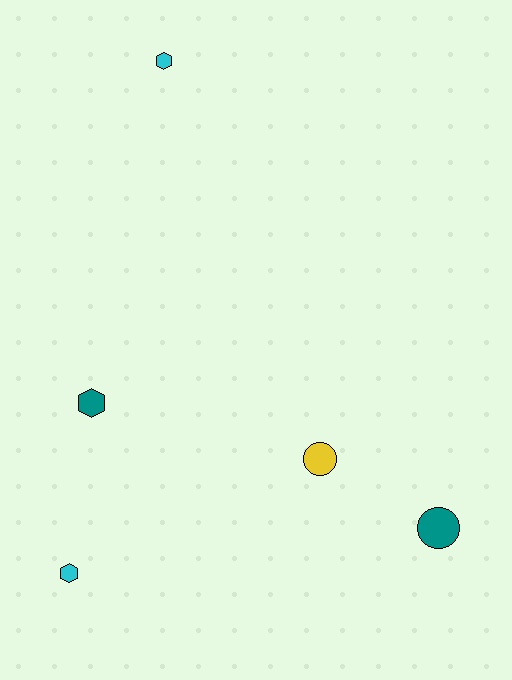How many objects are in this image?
There are 5 objects.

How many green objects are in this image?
There are no green objects.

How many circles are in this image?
There are 2 circles.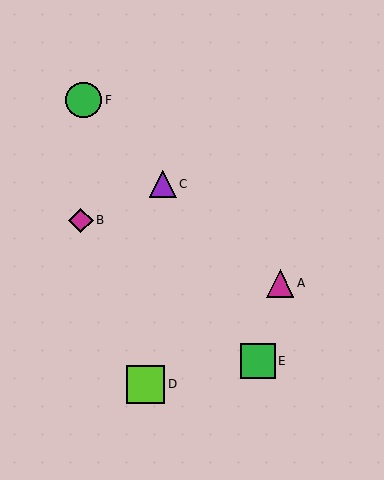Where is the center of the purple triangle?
The center of the purple triangle is at (163, 184).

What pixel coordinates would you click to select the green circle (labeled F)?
Click at (84, 100) to select the green circle F.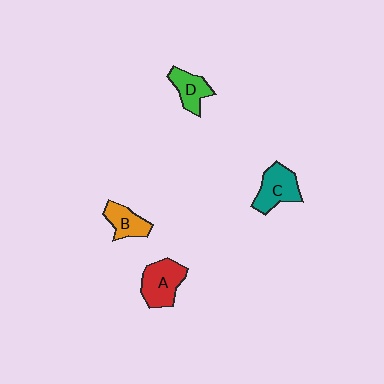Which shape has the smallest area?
Shape D (green).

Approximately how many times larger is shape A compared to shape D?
Approximately 1.4 times.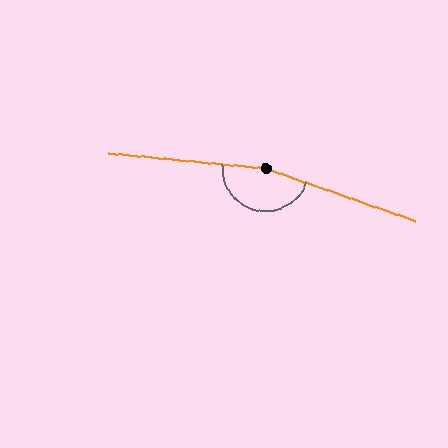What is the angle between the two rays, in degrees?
Approximately 166 degrees.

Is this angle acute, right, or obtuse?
It is obtuse.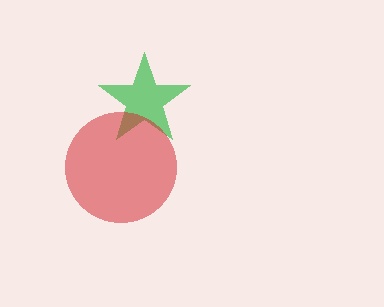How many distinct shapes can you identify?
There are 2 distinct shapes: a green star, a red circle.